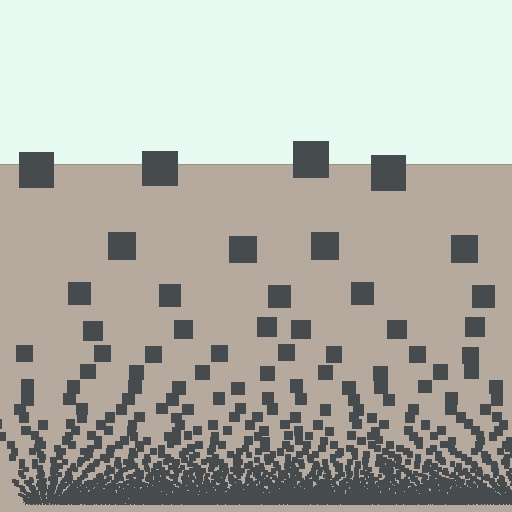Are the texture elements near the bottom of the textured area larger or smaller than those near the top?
Smaller. The gradient is inverted — elements near the bottom are smaller and denser.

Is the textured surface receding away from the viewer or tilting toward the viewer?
The surface appears to tilt toward the viewer. Texture elements get larger and sparser toward the top.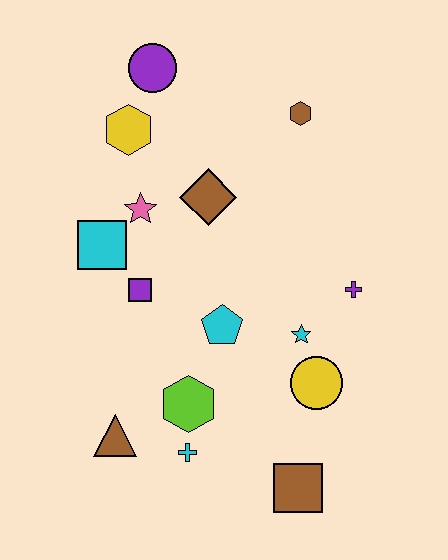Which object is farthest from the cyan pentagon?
The purple circle is farthest from the cyan pentagon.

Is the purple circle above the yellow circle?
Yes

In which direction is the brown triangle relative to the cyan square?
The brown triangle is below the cyan square.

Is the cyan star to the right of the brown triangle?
Yes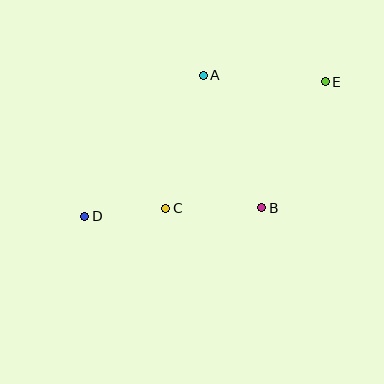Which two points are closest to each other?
Points C and D are closest to each other.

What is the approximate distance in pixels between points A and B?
The distance between A and B is approximately 145 pixels.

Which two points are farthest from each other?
Points D and E are farthest from each other.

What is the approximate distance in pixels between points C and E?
The distance between C and E is approximately 204 pixels.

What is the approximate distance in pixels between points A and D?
The distance between A and D is approximately 184 pixels.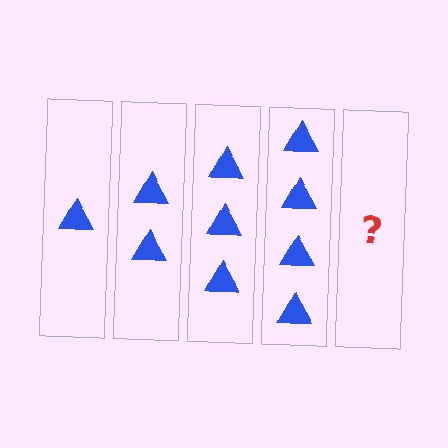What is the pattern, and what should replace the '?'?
The pattern is that each step adds one more triangle. The '?' should be 5 triangles.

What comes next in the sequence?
The next element should be 5 triangles.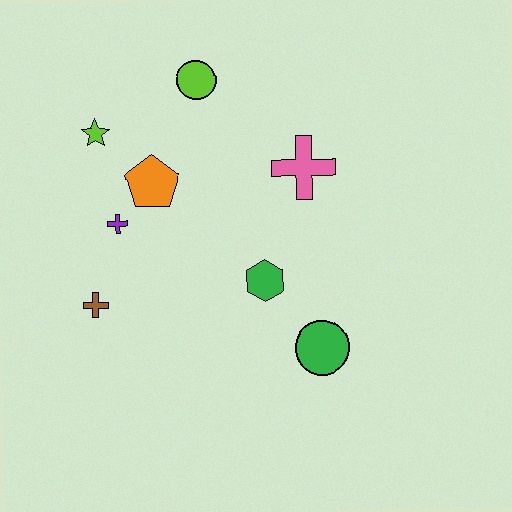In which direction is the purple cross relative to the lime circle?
The purple cross is below the lime circle.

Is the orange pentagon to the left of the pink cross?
Yes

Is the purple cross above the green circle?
Yes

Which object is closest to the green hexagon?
The green circle is closest to the green hexagon.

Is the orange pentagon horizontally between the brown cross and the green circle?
Yes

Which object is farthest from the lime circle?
The green circle is farthest from the lime circle.